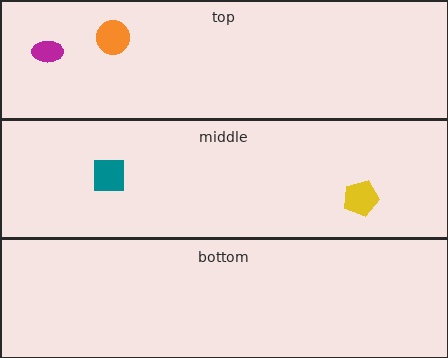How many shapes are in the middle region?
2.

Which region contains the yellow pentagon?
The middle region.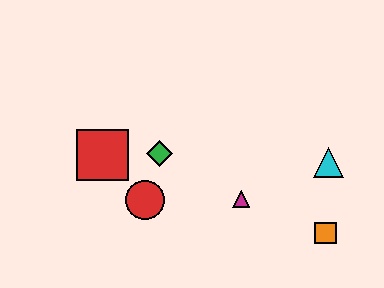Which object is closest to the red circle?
The green diamond is closest to the red circle.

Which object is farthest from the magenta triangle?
The red square is farthest from the magenta triangle.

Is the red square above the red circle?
Yes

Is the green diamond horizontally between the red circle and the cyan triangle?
Yes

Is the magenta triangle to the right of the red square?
Yes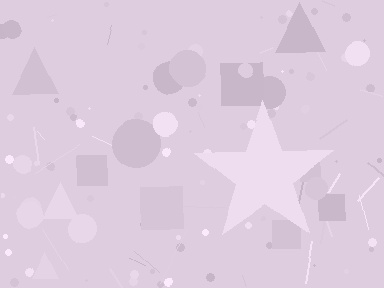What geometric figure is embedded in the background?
A star is embedded in the background.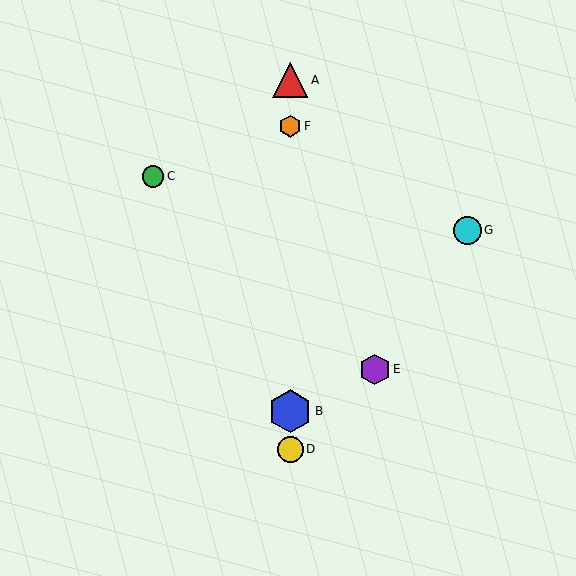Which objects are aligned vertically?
Objects A, B, D, F are aligned vertically.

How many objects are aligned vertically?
4 objects (A, B, D, F) are aligned vertically.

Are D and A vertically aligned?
Yes, both are at x≈290.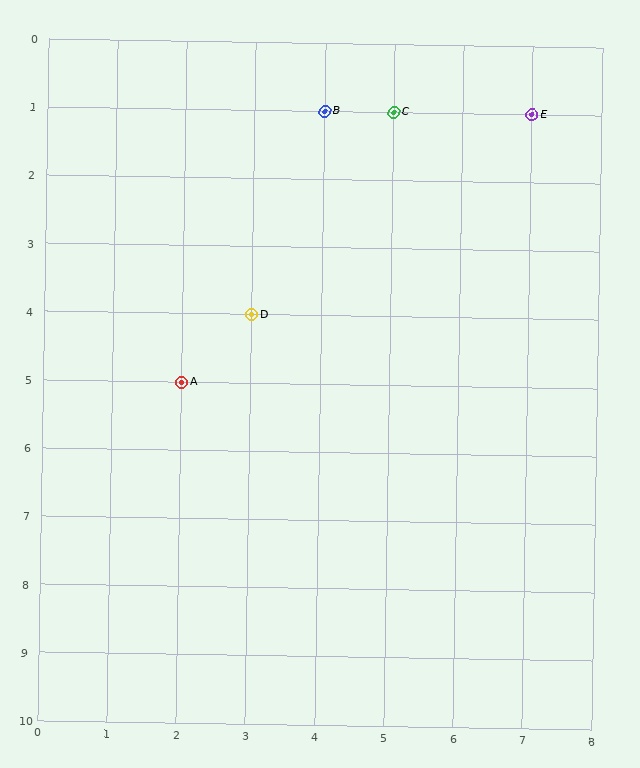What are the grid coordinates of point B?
Point B is at grid coordinates (4, 1).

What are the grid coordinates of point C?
Point C is at grid coordinates (5, 1).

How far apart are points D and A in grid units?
Points D and A are 1 column and 1 row apart (about 1.4 grid units diagonally).